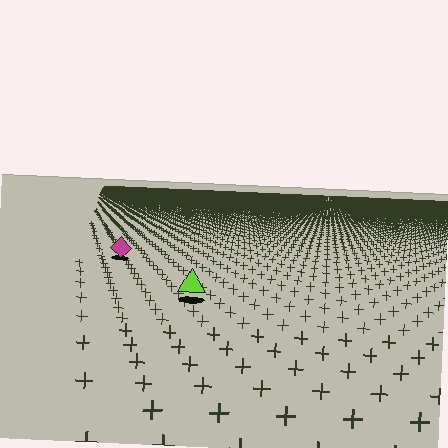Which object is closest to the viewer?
The lime triangle is closest. The texture marks near it are larger and more spread out.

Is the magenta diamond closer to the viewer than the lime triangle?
No. The lime triangle is closer — you can tell from the texture gradient: the ground texture is coarser near it.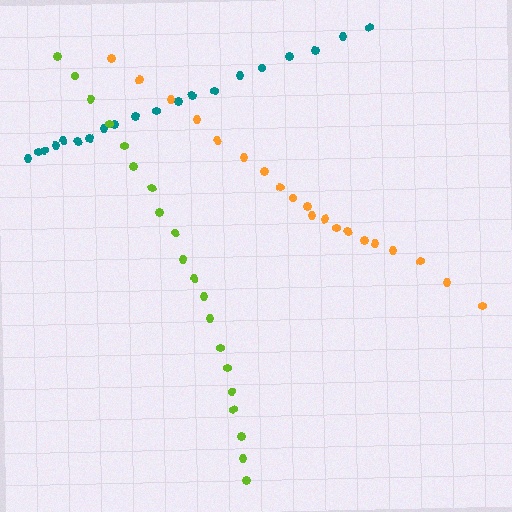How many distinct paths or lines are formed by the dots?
There are 3 distinct paths.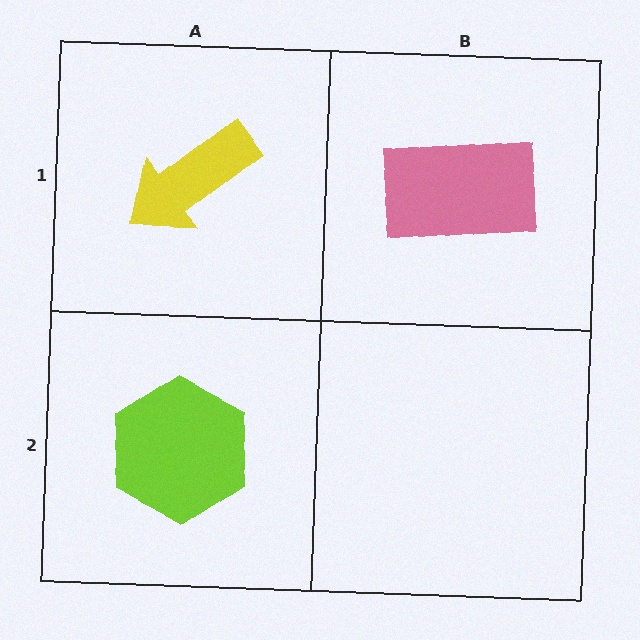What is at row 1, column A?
A yellow arrow.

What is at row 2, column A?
A lime hexagon.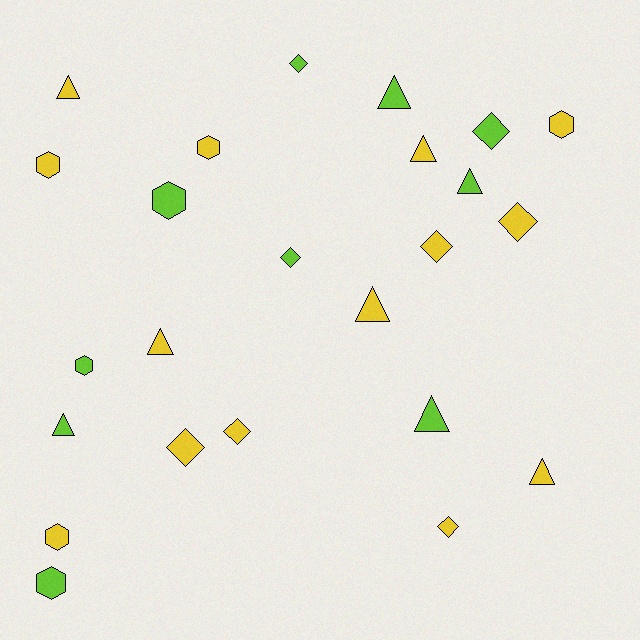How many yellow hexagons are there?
There are 4 yellow hexagons.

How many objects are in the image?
There are 24 objects.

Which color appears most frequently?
Yellow, with 14 objects.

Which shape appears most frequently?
Triangle, with 9 objects.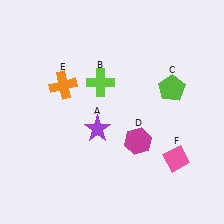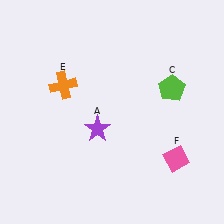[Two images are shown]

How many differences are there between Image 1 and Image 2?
There are 2 differences between the two images.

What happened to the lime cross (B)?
The lime cross (B) was removed in Image 2. It was in the top-left area of Image 1.